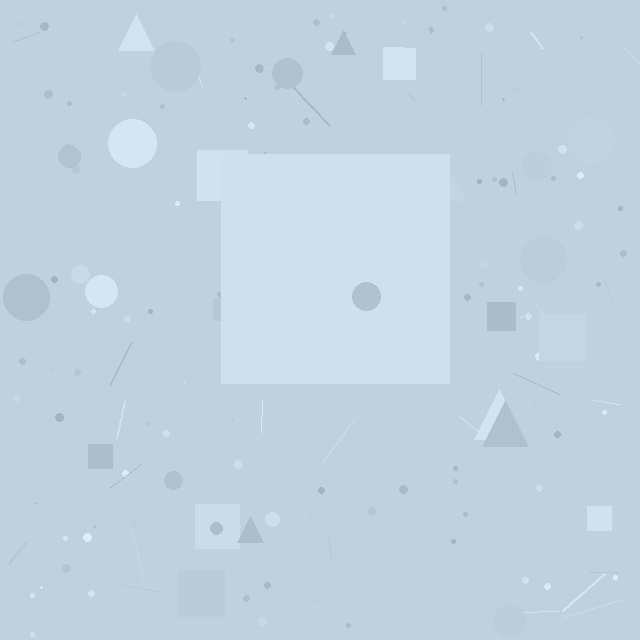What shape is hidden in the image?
A square is hidden in the image.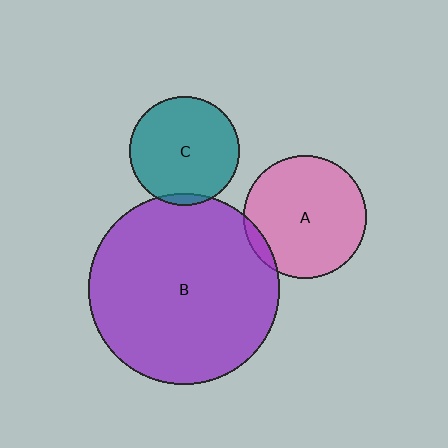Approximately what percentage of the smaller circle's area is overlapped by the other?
Approximately 5%.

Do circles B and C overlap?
Yes.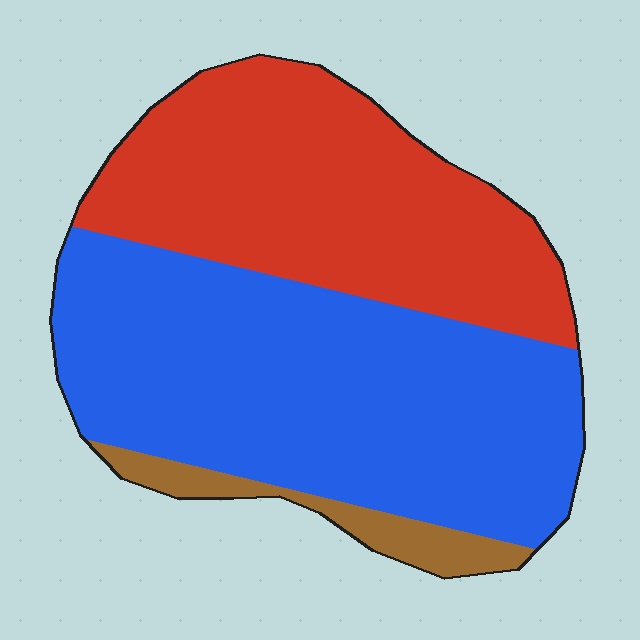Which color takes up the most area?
Blue, at roughly 55%.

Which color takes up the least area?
Brown, at roughly 5%.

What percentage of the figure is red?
Red takes up about two fifths (2/5) of the figure.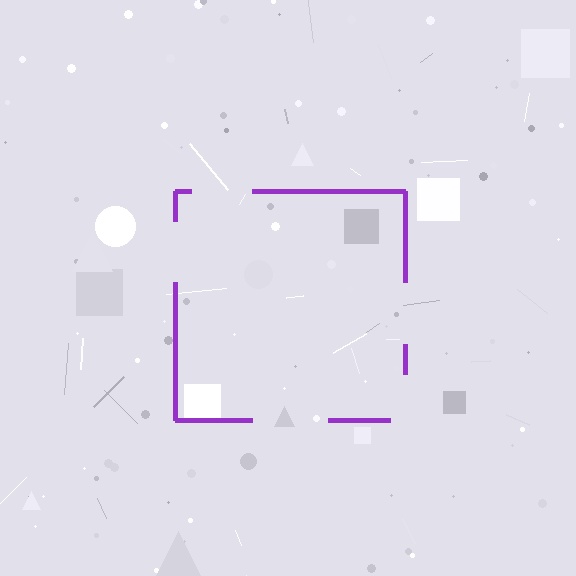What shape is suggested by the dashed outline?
The dashed outline suggests a square.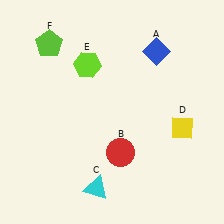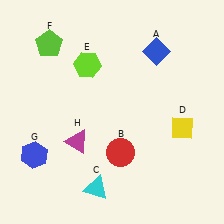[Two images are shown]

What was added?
A blue hexagon (G), a magenta triangle (H) were added in Image 2.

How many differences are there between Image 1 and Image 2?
There are 2 differences between the two images.